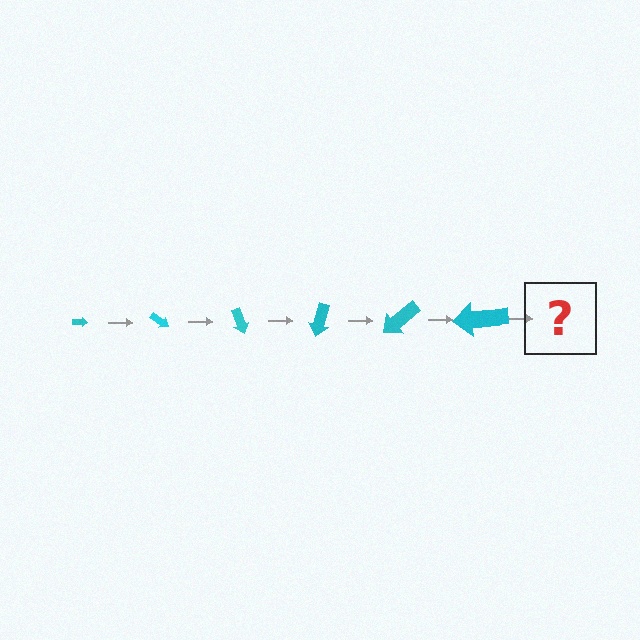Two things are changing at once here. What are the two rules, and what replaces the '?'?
The two rules are that the arrow grows larger each step and it rotates 35 degrees each step. The '?' should be an arrow, larger than the previous one and rotated 210 degrees from the start.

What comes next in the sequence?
The next element should be an arrow, larger than the previous one and rotated 210 degrees from the start.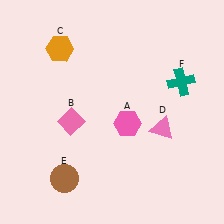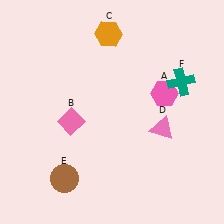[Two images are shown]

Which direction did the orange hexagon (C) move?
The orange hexagon (C) moved right.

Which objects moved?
The objects that moved are: the pink hexagon (A), the orange hexagon (C).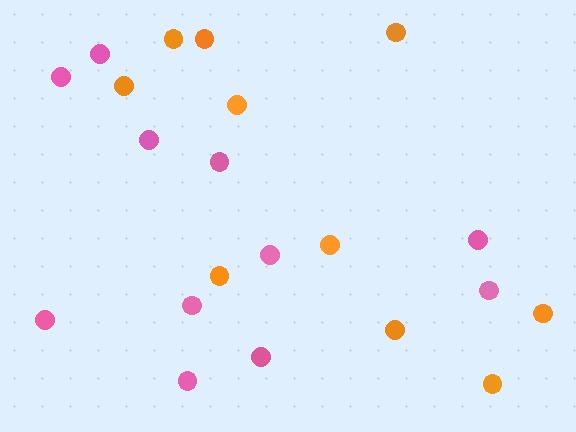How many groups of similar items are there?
There are 2 groups: one group of pink circles (11) and one group of orange circles (10).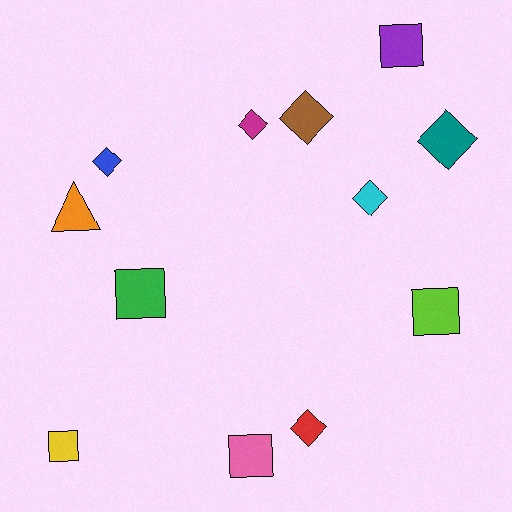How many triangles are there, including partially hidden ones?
There is 1 triangle.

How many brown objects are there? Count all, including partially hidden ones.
There is 1 brown object.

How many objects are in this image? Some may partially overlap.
There are 12 objects.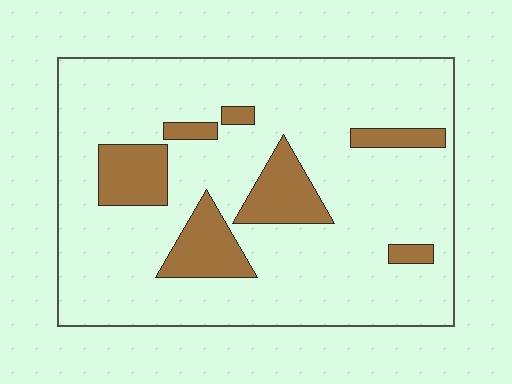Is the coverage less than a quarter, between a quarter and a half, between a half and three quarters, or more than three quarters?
Less than a quarter.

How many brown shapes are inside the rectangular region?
7.